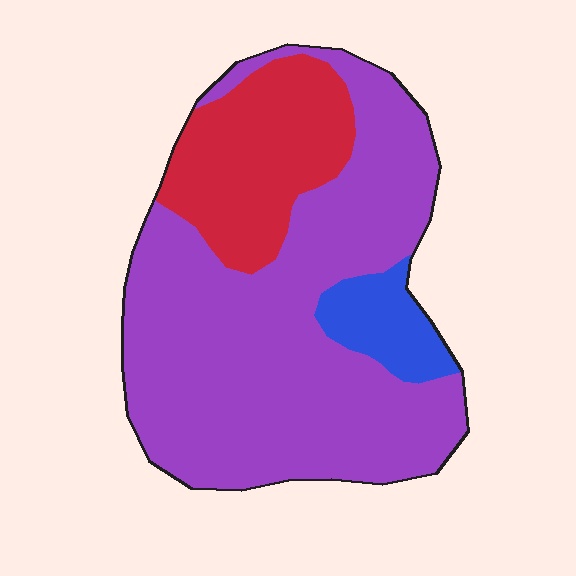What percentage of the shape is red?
Red takes up about one fifth (1/5) of the shape.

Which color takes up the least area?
Blue, at roughly 10%.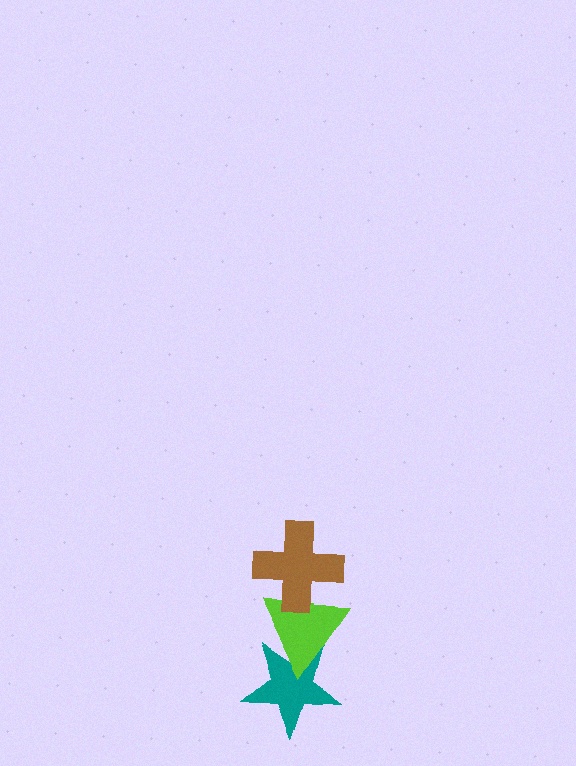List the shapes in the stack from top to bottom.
From top to bottom: the brown cross, the lime triangle, the teal star.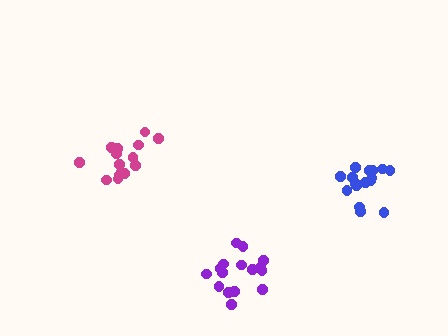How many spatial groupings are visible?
There are 3 spatial groupings.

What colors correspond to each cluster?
The clusters are colored: purple, blue, magenta.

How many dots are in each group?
Group 1: 16 dots, Group 2: 16 dots, Group 3: 15 dots (47 total).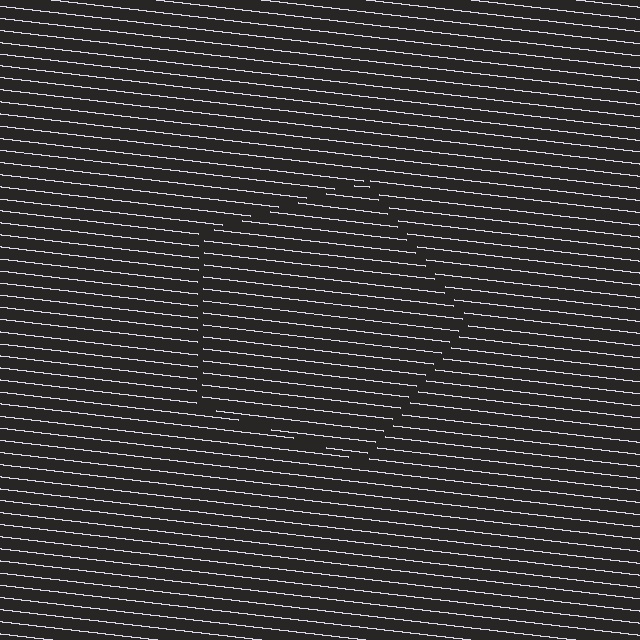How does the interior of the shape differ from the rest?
The interior of the shape contains the same grating, shifted by half a period — the contour is defined by the phase discontinuity where line-ends from the inner and outer gratings abut.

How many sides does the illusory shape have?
5 sides — the line-ends trace a pentagon.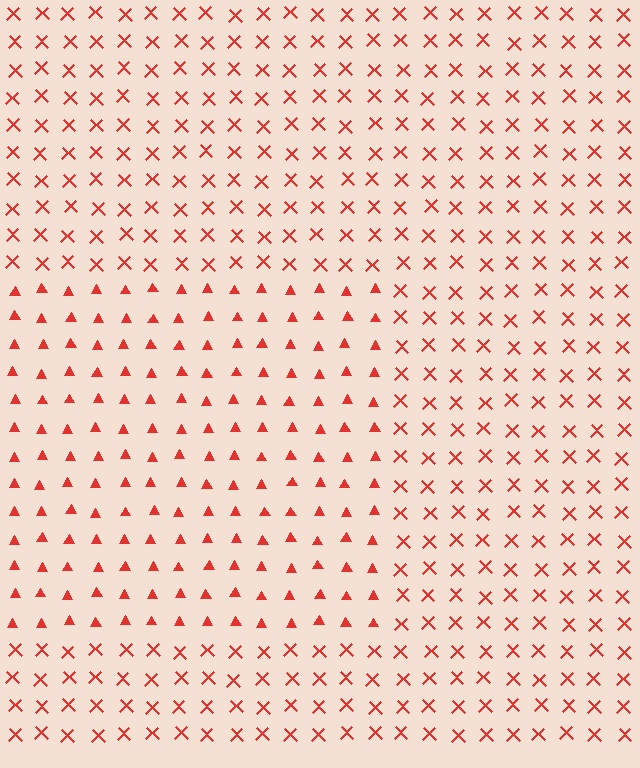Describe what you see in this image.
The image is filled with small red elements arranged in a uniform grid. A rectangle-shaped region contains triangles, while the surrounding area contains X marks. The boundary is defined purely by the change in element shape.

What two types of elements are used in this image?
The image uses triangles inside the rectangle region and X marks outside it.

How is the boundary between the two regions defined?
The boundary is defined by a change in element shape: triangles inside vs. X marks outside. All elements share the same color and spacing.